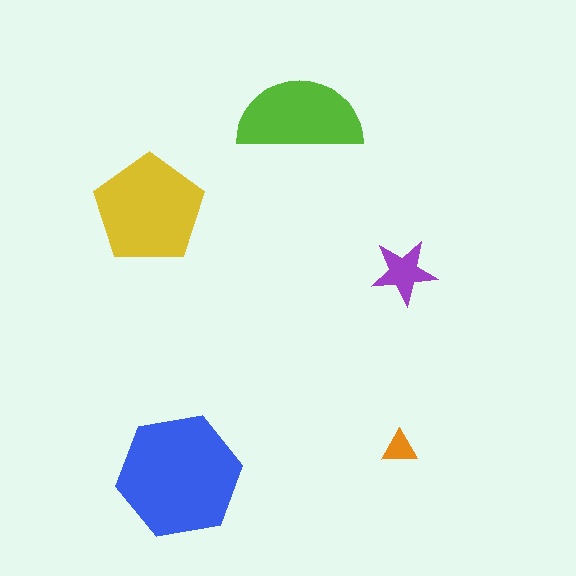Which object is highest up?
The lime semicircle is topmost.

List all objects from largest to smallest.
The blue hexagon, the yellow pentagon, the lime semicircle, the purple star, the orange triangle.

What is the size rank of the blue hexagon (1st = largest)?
1st.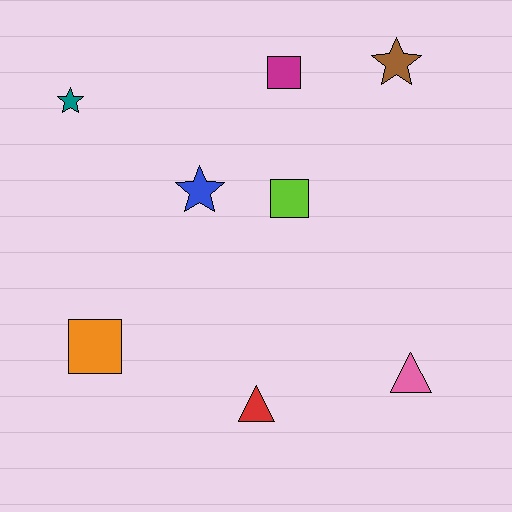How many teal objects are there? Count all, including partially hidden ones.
There is 1 teal object.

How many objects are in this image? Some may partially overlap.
There are 8 objects.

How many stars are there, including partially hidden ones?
There are 3 stars.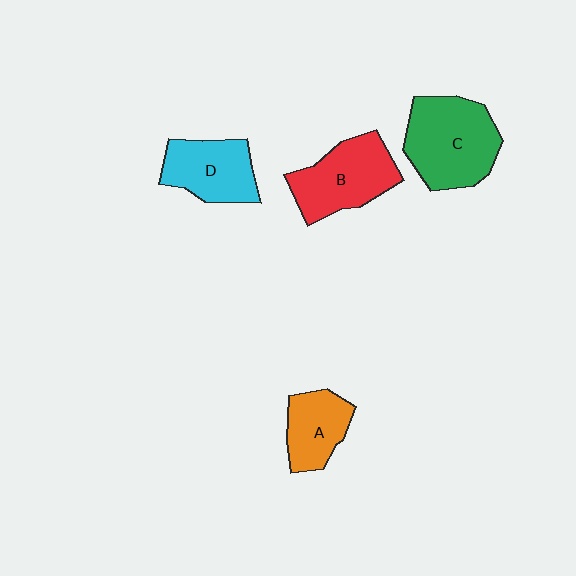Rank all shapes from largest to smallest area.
From largest to smallest: C (green), B (red), D (cyan), A (orange).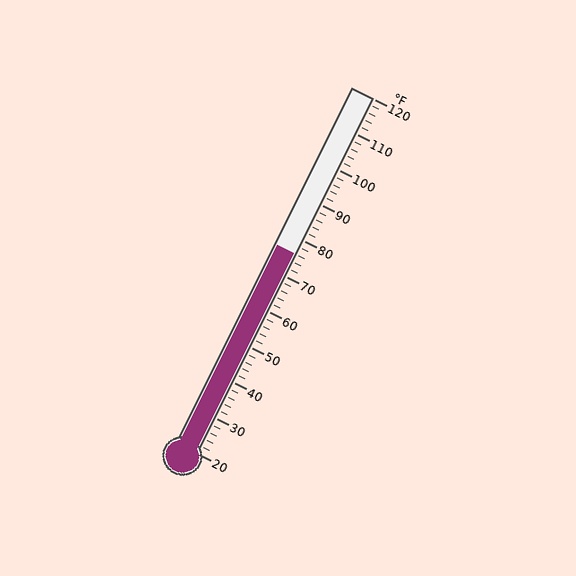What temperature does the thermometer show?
The thermometer shows approximately 76°F.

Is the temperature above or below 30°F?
The temperature is above 30°F.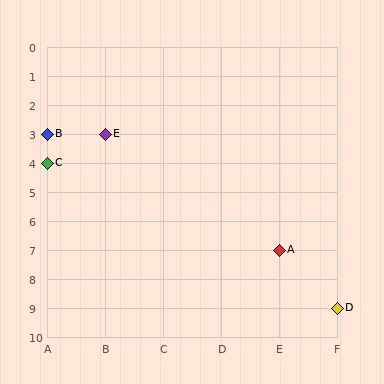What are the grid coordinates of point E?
Point E is at grid coordinates (B, 3).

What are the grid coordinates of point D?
Point D is at grid coordinates (F, 9).